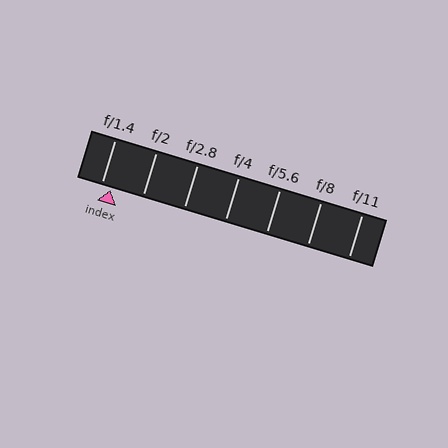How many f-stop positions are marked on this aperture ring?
There are 7 f-stop positions marked.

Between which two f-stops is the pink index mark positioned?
The index mark is between f/1.4 and f/2.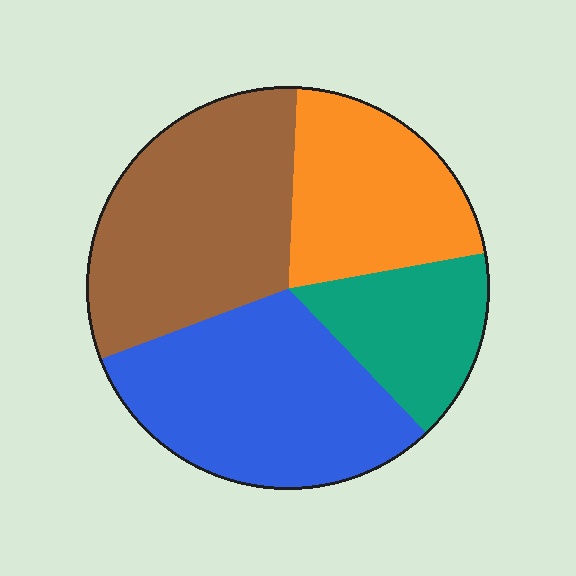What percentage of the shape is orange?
Orange covers about 20% of the shape.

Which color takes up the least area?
Teal, at roughly 15%.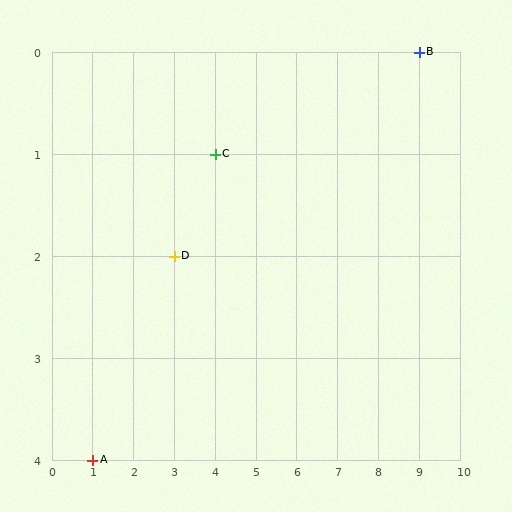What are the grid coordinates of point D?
Point D is at grid coordinates (3, 2).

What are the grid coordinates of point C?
Point C is at grid coordinates (4, 1).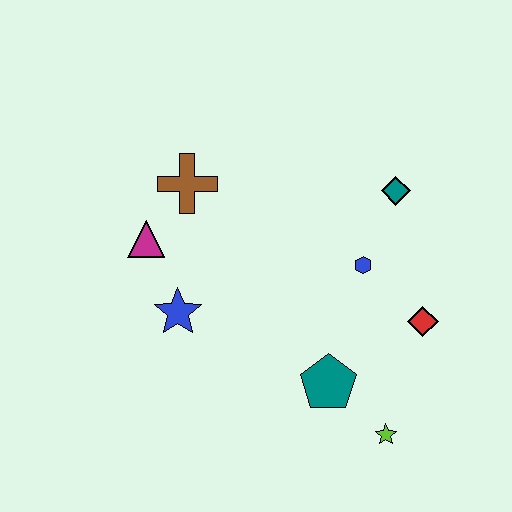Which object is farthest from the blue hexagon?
The magenta triangle is farthest from the blue hexagon.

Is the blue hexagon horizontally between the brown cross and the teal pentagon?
No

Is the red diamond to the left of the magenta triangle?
No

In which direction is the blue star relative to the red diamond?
The blue star is to the left of the red diamond.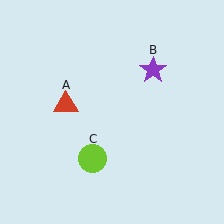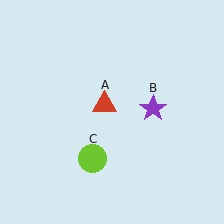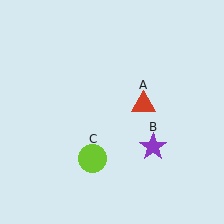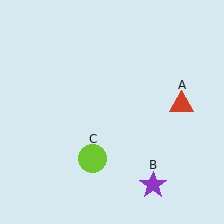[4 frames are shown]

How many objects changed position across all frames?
2 objects changed position: red triangle (object A), purple star (object B).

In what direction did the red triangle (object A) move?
The red triangle (object A) moved right.